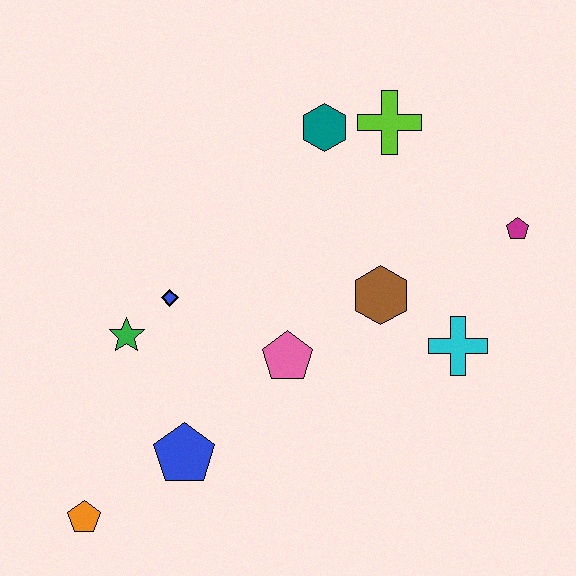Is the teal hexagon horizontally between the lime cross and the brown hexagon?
No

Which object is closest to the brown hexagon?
The cyan cross is closest to the brown hexagon.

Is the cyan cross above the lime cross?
No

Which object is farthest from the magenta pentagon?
The orange pentagon is farthest from the magenta pentagon.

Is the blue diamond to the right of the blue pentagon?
No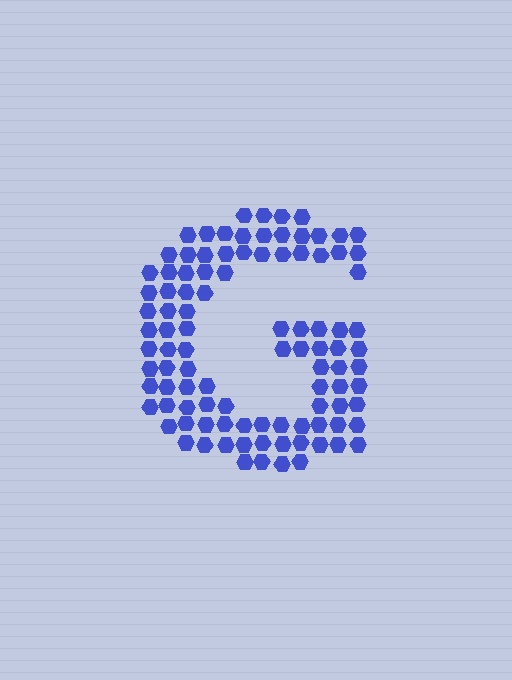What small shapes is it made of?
It is made of small hexagons.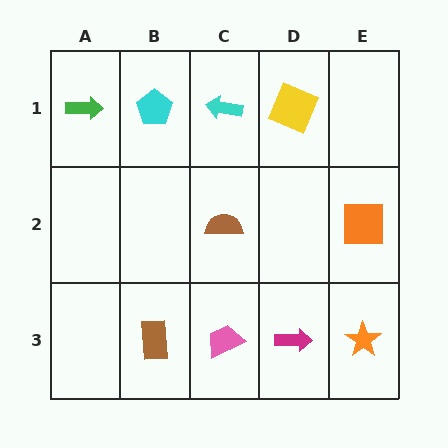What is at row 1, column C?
A cyan arrow.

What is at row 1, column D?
A yellow square.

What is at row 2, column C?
A brown semicircle.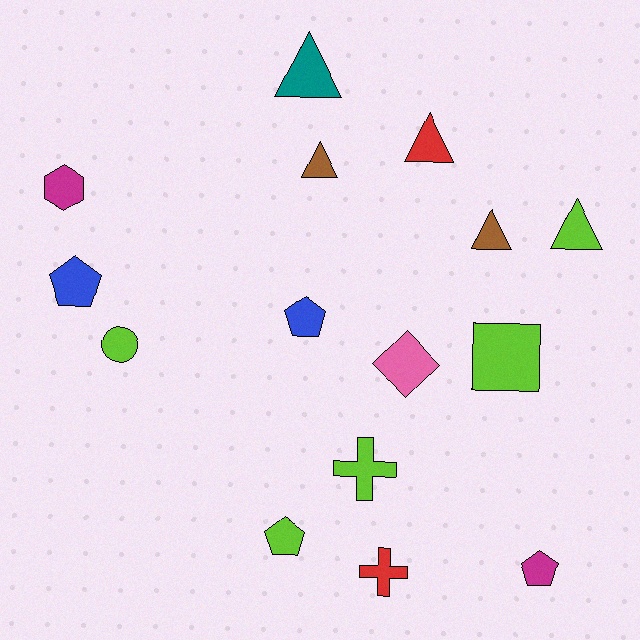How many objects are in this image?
There are 15 objects.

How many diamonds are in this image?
There is 1 diamond.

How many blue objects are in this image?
There are 2 blue objects.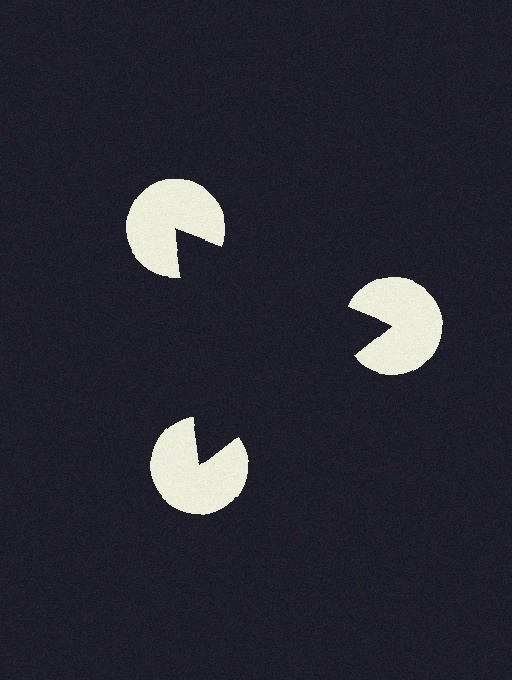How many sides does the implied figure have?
3 sides.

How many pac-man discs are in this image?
There are 3 — one at each vertex of the illusory triangle.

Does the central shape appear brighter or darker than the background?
It typically appears slightly darker than the background, even though no actual brightness change is drawn.